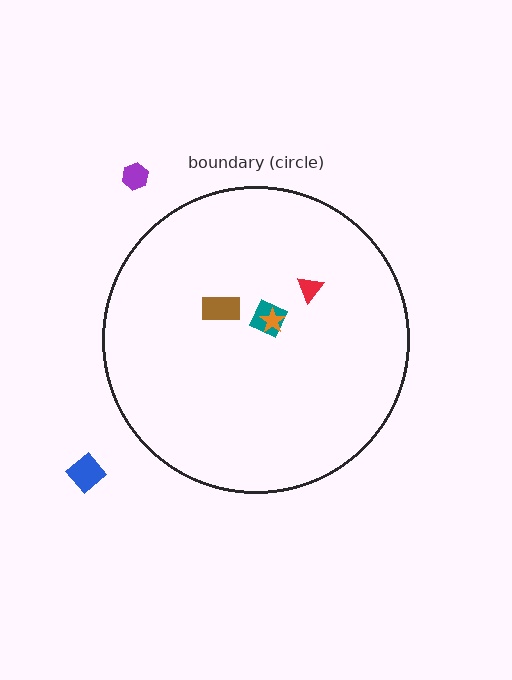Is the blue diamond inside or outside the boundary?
Outside.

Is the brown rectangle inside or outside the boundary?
Inside.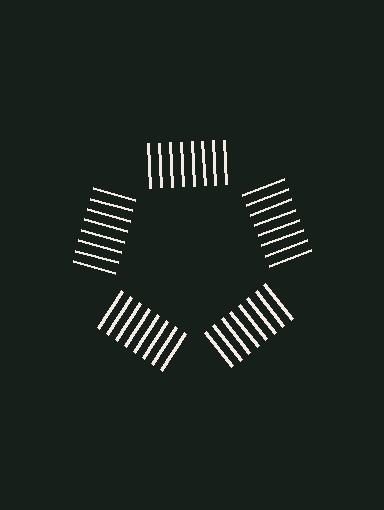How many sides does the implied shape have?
5 sides — the line-ends trace a pentagon.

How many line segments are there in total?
40 — 8 along each of the 5 edges.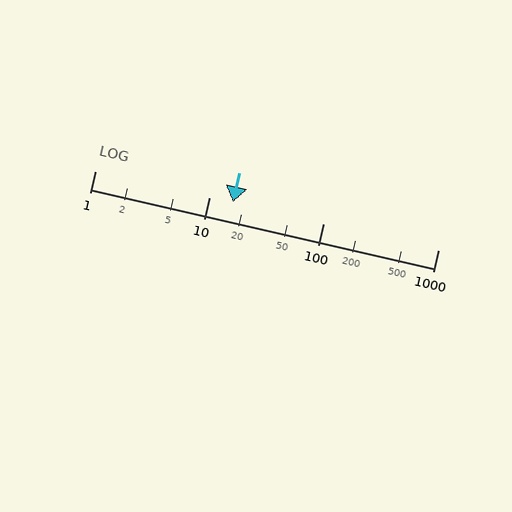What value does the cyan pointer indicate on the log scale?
The pointer indicates approximately 16.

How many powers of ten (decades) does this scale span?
The scale spans 3 decades, from 1 to 1000.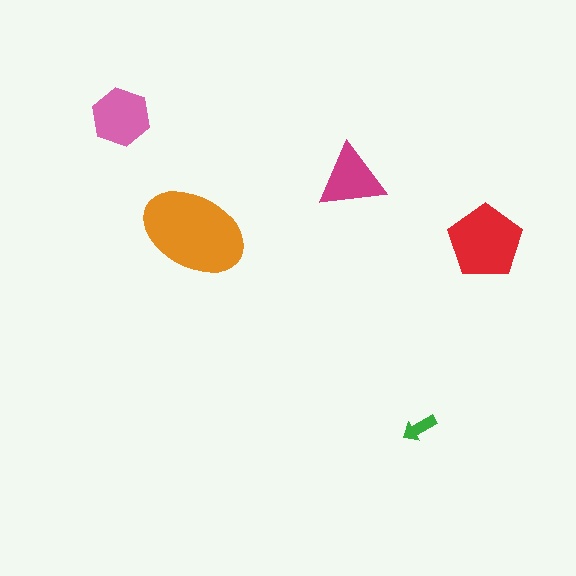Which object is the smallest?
The green arrow.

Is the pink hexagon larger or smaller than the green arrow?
Larger.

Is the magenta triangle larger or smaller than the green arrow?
Larger.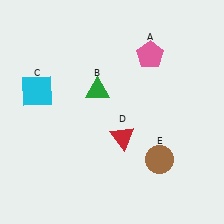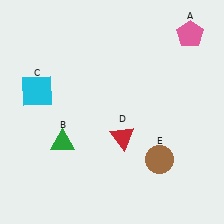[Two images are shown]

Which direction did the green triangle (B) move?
The green triangle (B) moved down.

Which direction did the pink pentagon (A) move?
The pink pentagon (A) moved right.